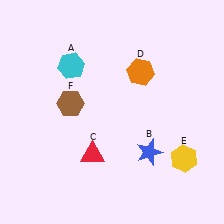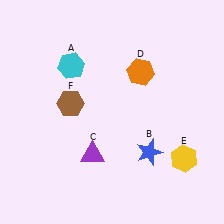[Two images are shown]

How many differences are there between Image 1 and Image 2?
There is 1 difference between the two images.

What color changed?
The triangle (C) changed from red in Image 1 to purple in Image 2.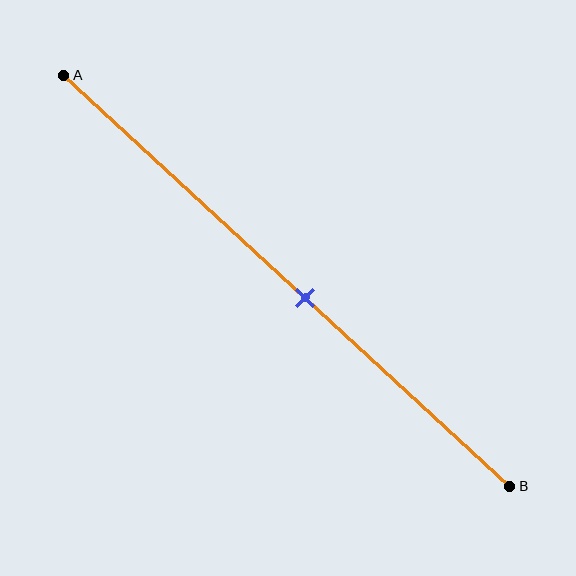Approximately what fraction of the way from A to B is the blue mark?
The blue mark is approximately 55% of the way from A to B.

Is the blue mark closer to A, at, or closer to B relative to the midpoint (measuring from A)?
The blue mark is closer to point B than the midpoint of segment AB.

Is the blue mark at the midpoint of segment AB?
No, the mark is at about 55% from A, not at the 50% midpoint.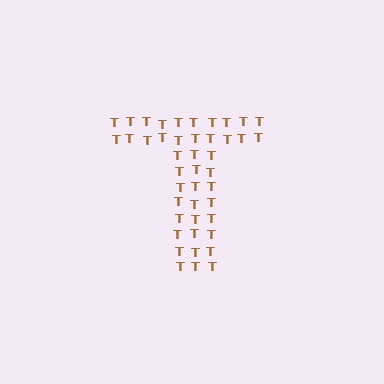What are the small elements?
The small elements are letter T's.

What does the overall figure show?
The overall figure shows the letter T.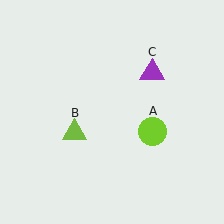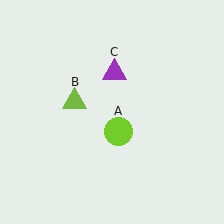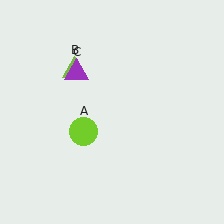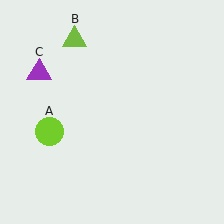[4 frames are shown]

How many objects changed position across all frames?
3 objects changed position: lime circle (object A), lime triangle (object B), purple triangle (object C).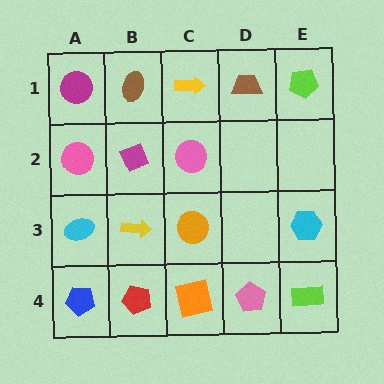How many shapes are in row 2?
3 shapes.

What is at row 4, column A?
A blue pentagon.